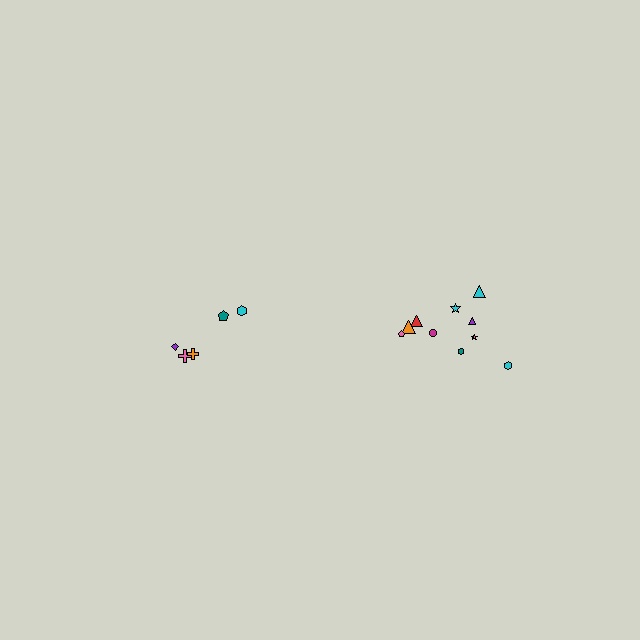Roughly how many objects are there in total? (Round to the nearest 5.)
Roughly 15 objects in total.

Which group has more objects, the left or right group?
The right group.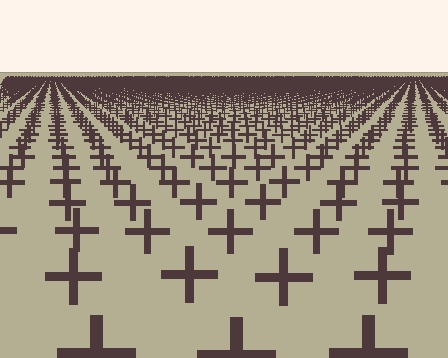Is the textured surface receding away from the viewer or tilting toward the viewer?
The surface is receding away from the viewer. Texture elements get smaller and denser toward the top.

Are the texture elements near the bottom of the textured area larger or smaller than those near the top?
Larger. Near the bottom, elements are closer to the viewer and appear at a bigger on-screen size.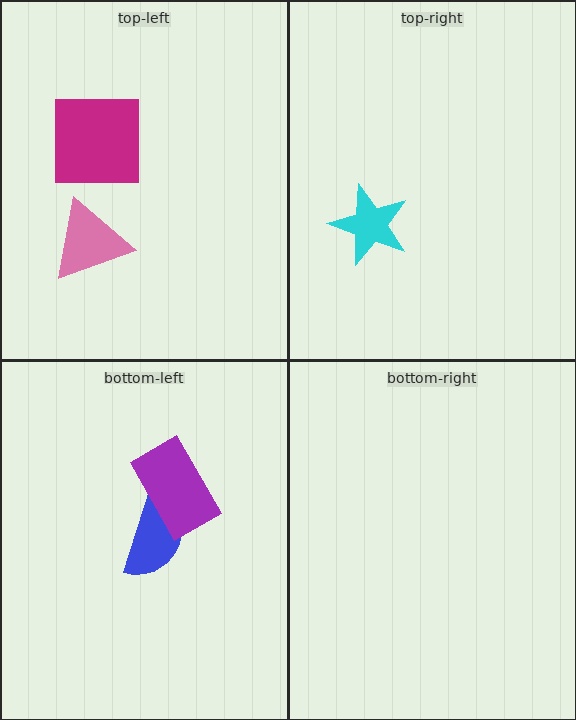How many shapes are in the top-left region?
2.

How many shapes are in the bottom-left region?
2.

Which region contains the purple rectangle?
The bottom-left region.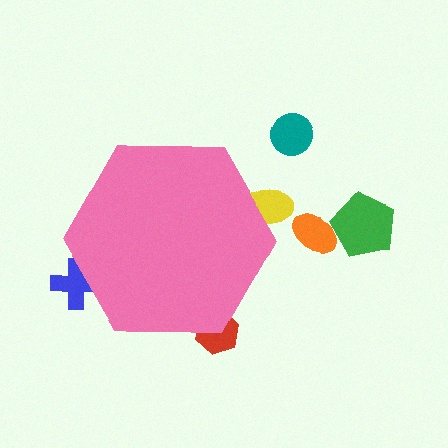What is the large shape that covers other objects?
A pink hexagon.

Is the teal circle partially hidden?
No, the teal circle is fully visible.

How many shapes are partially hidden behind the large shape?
3 shapes are partially hidden.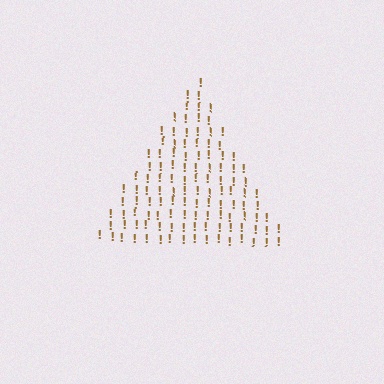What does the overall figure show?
The overall figure shows a triangle.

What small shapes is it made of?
It is made of small exclamation marks.